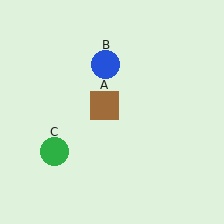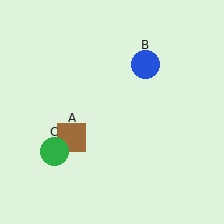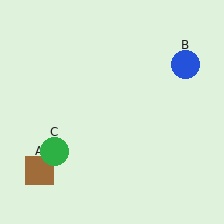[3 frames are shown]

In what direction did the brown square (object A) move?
The brown square (object A) moved down and to the left.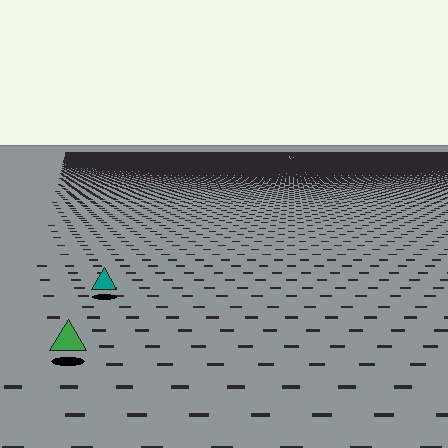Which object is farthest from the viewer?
The teal triangle is farthest from the viewer. It appears smaller and the ground texture around it is denser.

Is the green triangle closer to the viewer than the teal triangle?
Yes. The green triangle is closer — you can tell from the texture gradient: the ground texture is coarser near it.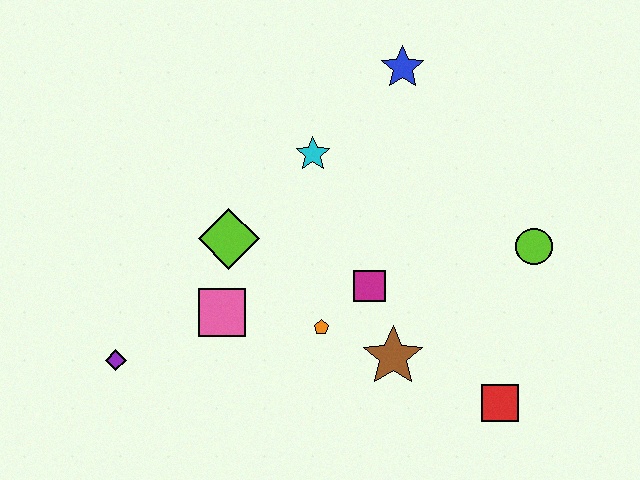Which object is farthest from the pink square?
The lime circle is farthest from the pink square.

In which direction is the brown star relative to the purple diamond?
The brown star is to the right of the purple diamond.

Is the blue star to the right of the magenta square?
Yes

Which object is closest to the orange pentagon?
The magenta square is closest to the orange pentagon.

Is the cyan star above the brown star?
Yes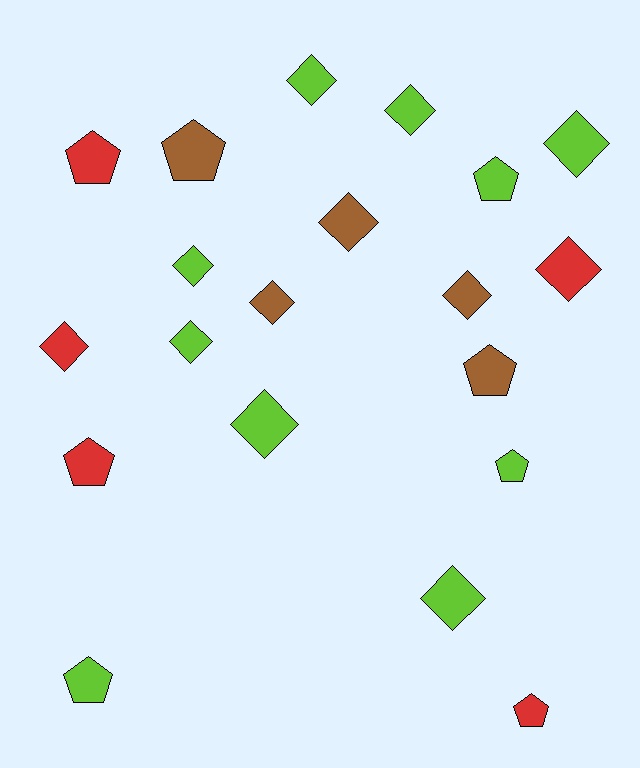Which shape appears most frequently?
Diamond, with 12 objects.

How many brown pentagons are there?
There are 2 brown pentagons.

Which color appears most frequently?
Lime, with 10 objects.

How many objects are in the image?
There are 20 objects.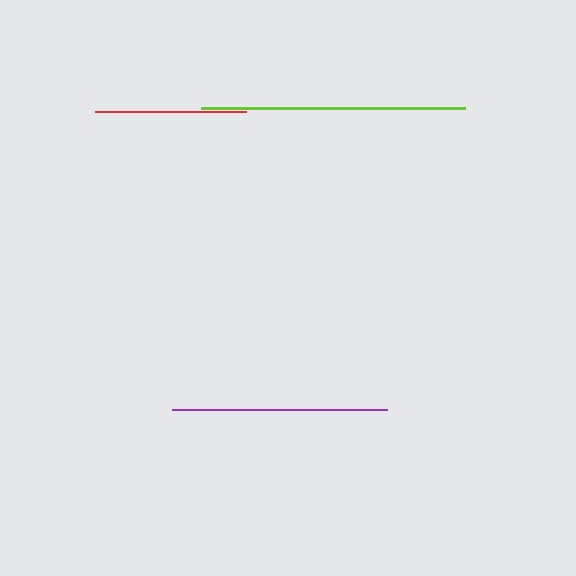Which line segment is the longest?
The lime line is the longest at approximately 264 pixels.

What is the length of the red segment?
The red segment is approximately 151 pixels long.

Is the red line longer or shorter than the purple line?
The purple line is longer than the red line.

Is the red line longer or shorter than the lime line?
The lime line is longer than the red line.